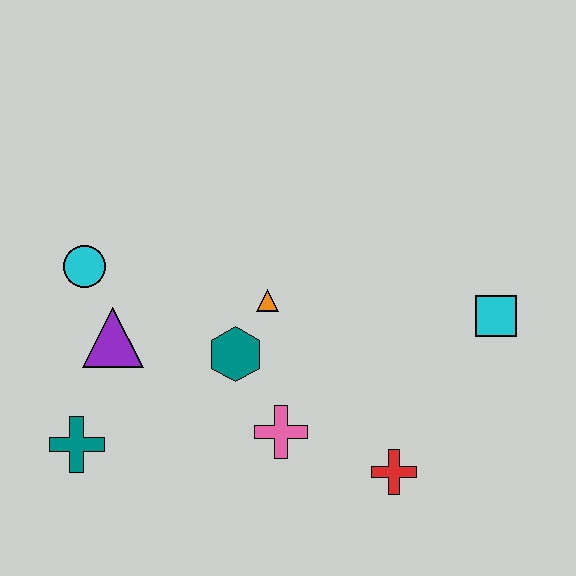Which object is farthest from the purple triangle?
The cyan square is farthest from the purple triangle.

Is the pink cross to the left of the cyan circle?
No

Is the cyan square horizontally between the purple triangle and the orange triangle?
No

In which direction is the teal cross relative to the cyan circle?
The teal cross is below the cyan circle.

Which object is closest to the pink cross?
The teal hexagon is closest to the pink cross.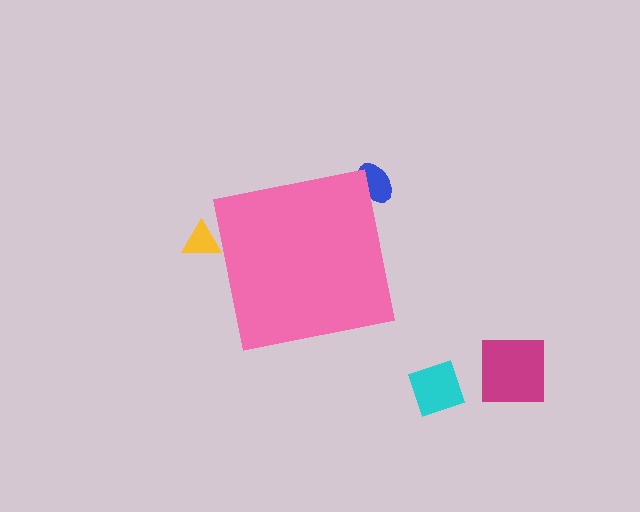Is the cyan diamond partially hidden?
No, the cyan diamond is fully visible.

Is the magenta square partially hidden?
No, the magenta square is fully visible.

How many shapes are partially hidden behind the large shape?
2 shapes are partially hidden.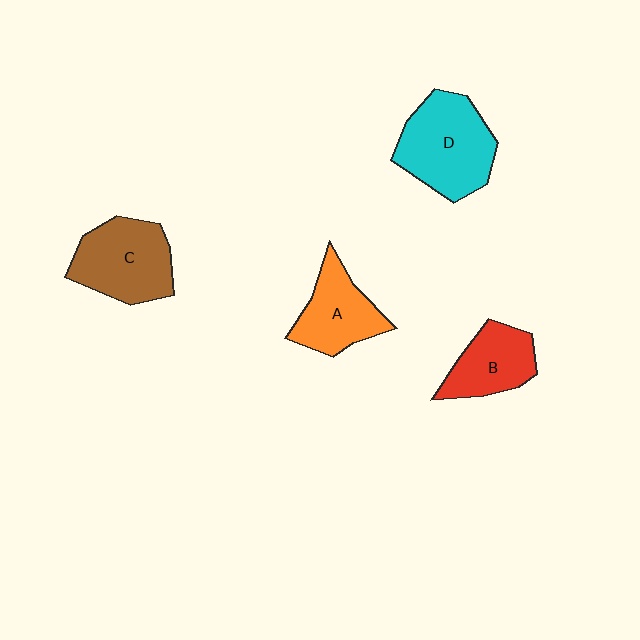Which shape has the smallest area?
Shape B (red).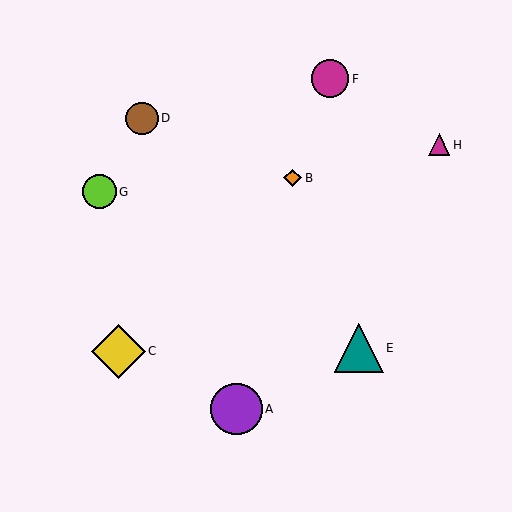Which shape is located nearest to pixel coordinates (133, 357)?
The yellow diamond (labeled C) at (119, 352) is nearest to that location.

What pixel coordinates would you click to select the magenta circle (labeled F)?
Click at (330, 79) to select the magenta circle F.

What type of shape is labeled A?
Shape A is a purple circle.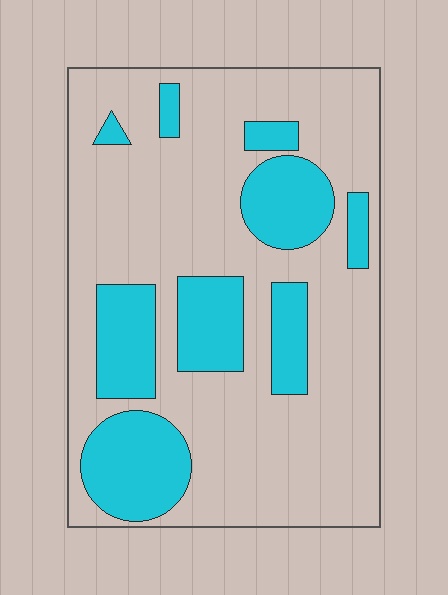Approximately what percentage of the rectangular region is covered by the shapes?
Approximately 25%.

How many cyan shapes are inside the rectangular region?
9.